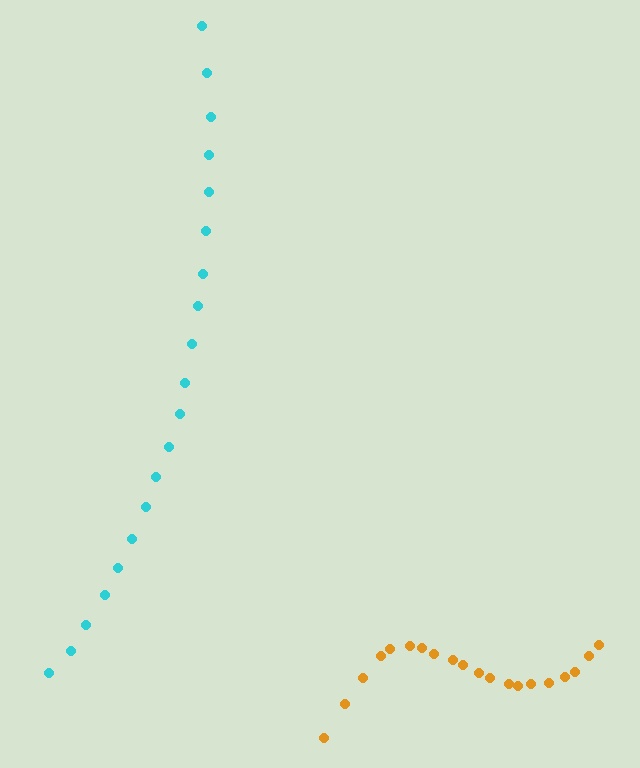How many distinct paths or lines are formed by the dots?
There are 2 distinct paths.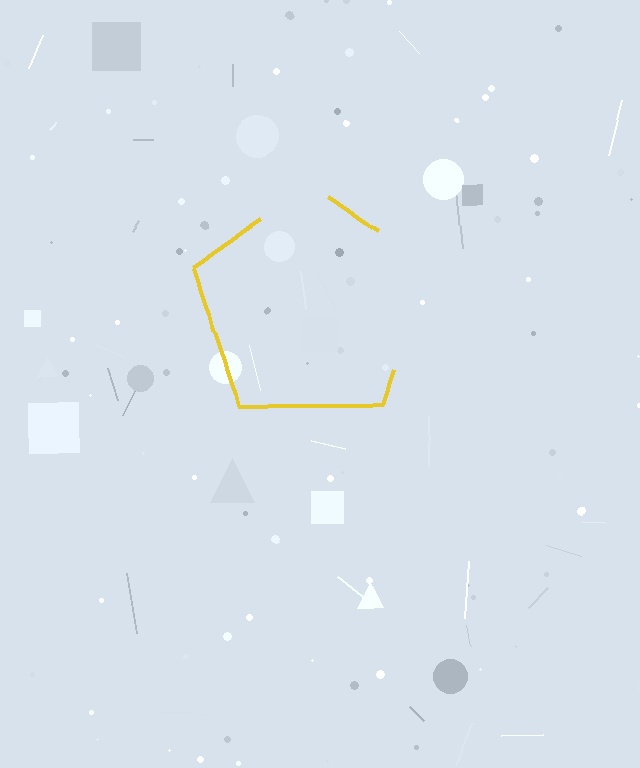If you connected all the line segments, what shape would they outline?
They would outline a pentagon.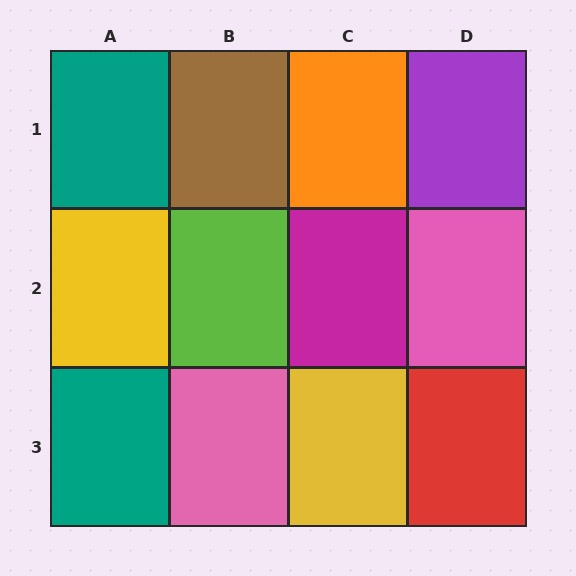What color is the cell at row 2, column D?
Pink.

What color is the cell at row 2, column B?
Lime.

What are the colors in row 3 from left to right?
Teal, pink, yellow, red.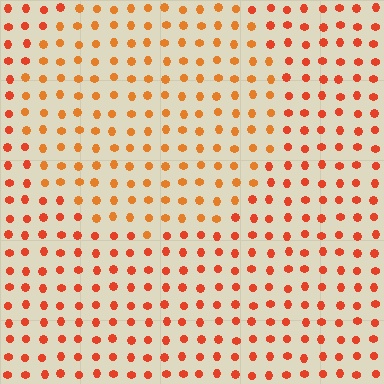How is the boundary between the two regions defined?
The boundary is defined purely by a slight shift in hue (about 19 degrees). Spacing, size, and orientation are identical on both sides.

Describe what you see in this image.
The image is filled with small red elements in a uniform arrangement. A circle-shaped region is visible where the elements are tinted to a slightly different hue, forming a subtle color boundary.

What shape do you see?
I see a circle.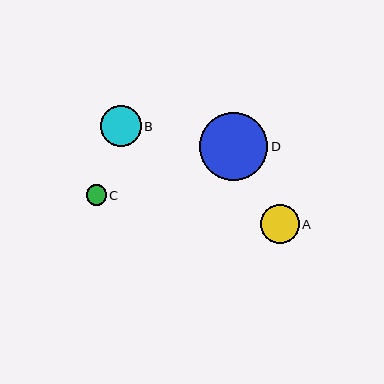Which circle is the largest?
Circle D is the largest with a size of approximately 68 pixels.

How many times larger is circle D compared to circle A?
Circle D is approximately 1.7 times the size of circle A.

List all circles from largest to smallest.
From largest to smallest: D, B, A, C.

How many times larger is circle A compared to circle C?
Circle A is approximately 1.9 times the size of circle C.